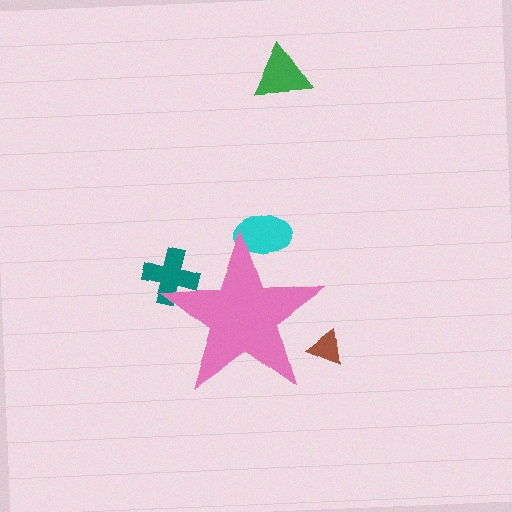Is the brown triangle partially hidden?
Yes, the brown triangle is partially hidden behind the pink star.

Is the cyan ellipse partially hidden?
Yes, the cyan ellipse is partially hidden behind the pink star.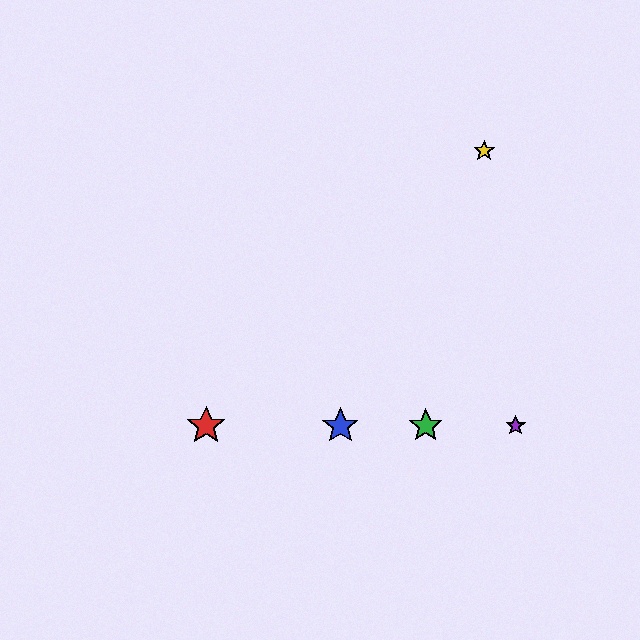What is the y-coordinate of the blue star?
The blue star is at y≈426.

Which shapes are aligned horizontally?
The red star, the blue star, the green star, the purple star are aligned horizontally.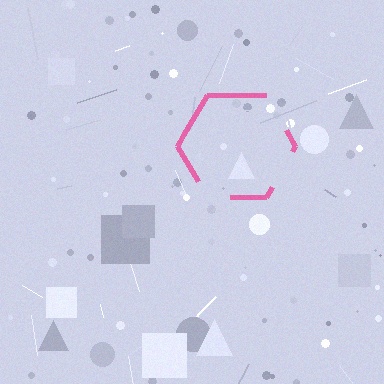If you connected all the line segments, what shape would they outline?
They would outline a hexagon.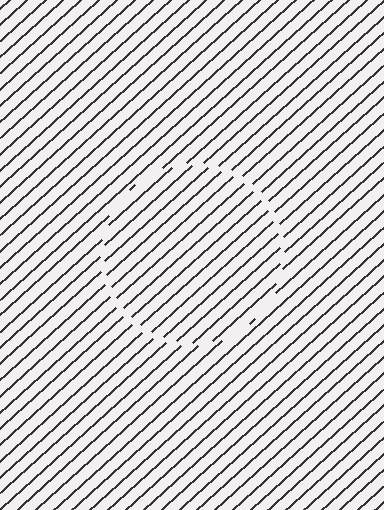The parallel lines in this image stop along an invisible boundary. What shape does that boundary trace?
An illusory circle. The interior of the shape contains the same grating, shifted by half a period — the contour is defined by the phase discontinuity where line-ends from the inner and outer gratings abut.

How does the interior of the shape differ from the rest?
The interior of the shape contains the same grating, shifted by half a period — the contour is defined by the phase discontinuity where line-ends from the inner and outer gratings abut.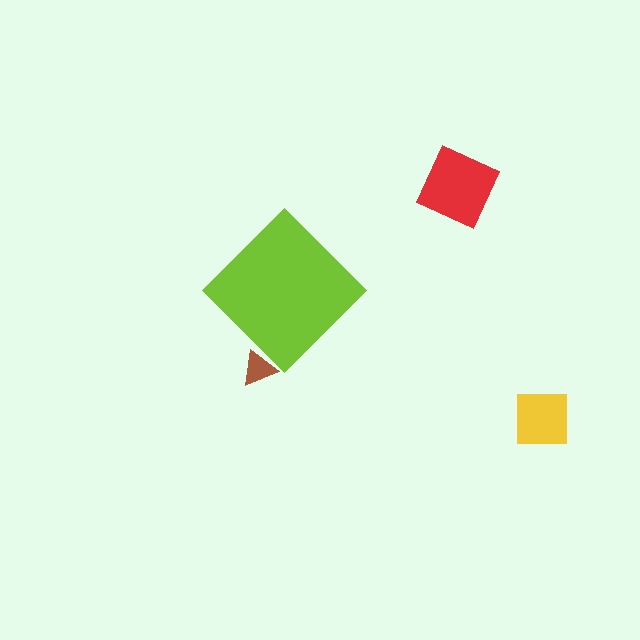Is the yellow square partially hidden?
No, the yellow square is fully visible.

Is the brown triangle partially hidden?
Yes, the brown triangle is partially hidden behind the lime diamond.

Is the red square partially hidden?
No, the red square is fully visible.